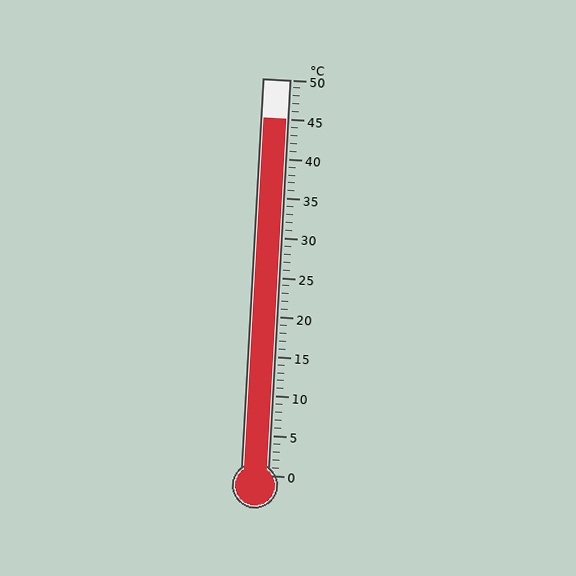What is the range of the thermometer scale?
The thermometer scale ranges from 0°C to 50°C.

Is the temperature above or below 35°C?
The temperature is above 35°C.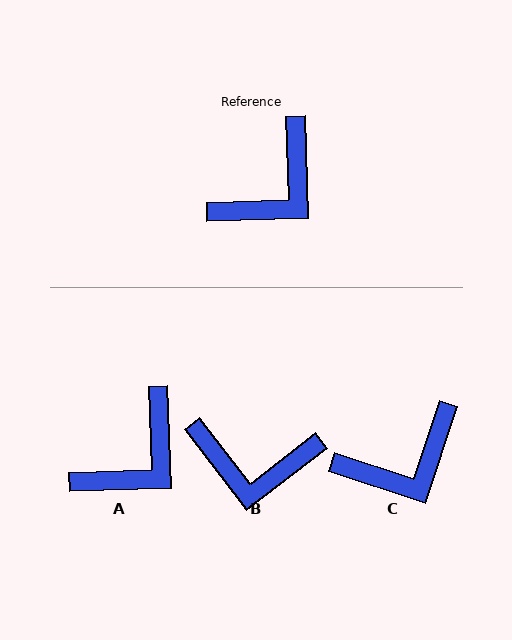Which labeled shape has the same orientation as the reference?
A.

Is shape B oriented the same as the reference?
No, it is off by about 55 degrees.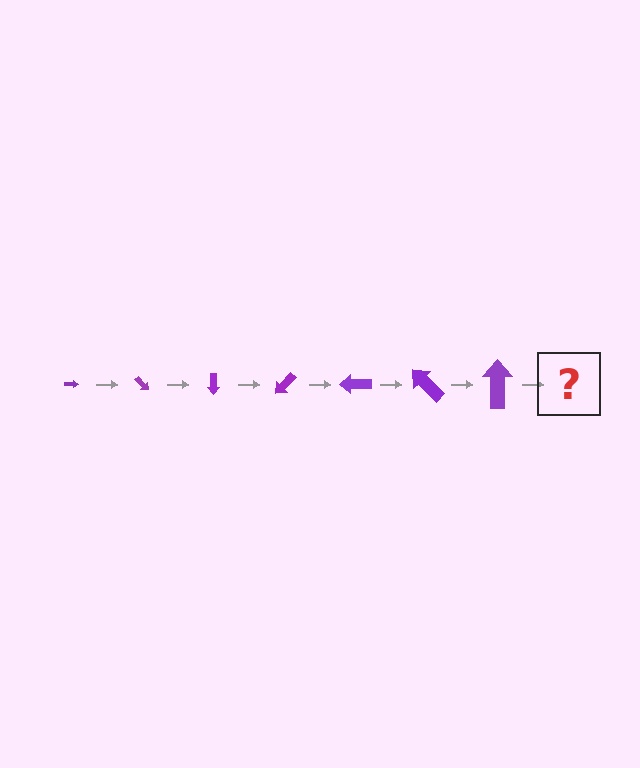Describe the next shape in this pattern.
It should be an arrow, larger than the previous one and rotated 315 degrees from the start.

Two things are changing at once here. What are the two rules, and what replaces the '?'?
The two rules are that the arrow grows larger each step and it rotates 45 degrees each step. The '?' should be an arrow, larger than the previous one and rotated 315 degrees from the start.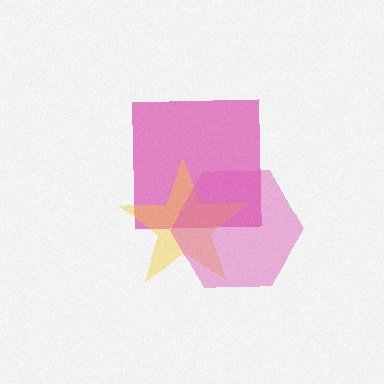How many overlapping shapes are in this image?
There are 3 overlapping shapes in the image.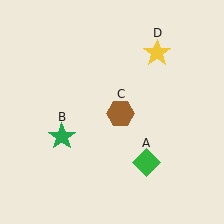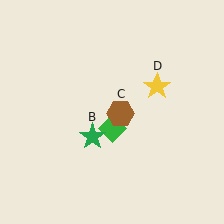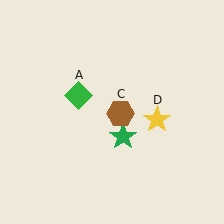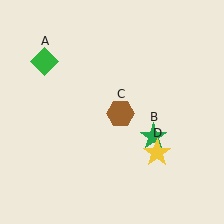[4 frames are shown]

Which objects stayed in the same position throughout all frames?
Brown hexagon (object C) remained stationary.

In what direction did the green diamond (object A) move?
The green diamond (object A) moved up and to the left.